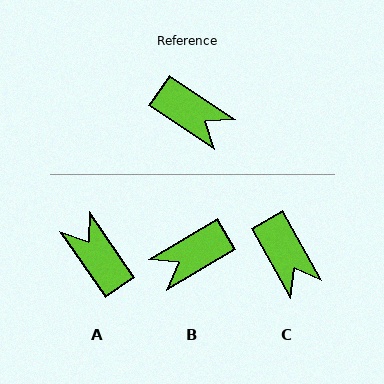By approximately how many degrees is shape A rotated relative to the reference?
Approximately 159 degrees counter-clockwise.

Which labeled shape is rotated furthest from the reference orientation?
A, about 159 degrees away.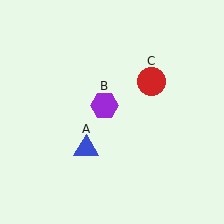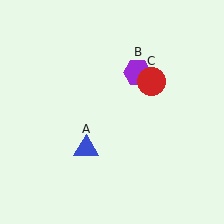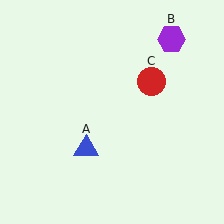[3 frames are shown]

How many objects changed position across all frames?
1 object changed position: purple hexagon (object B).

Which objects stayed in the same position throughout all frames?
Blue triangle (object A) and red circle (object C) remained stationary.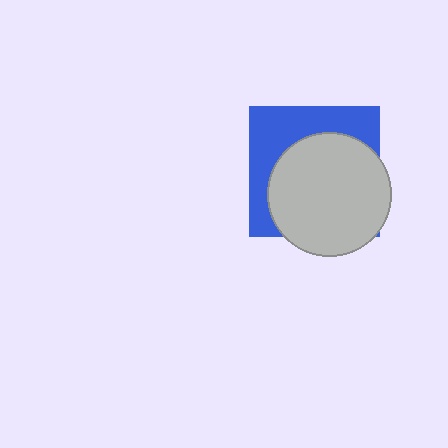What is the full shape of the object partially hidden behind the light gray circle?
The partially hidden object is a blue square.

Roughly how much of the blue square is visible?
A small part of it is visible (roughly 39%).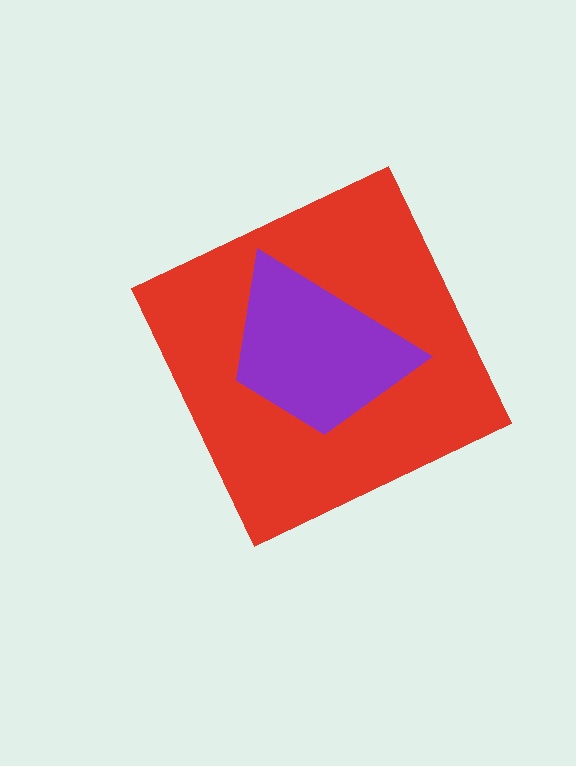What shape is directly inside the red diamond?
The purple trapezoid.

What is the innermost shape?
The purple trapezoid.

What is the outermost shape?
The red diamond.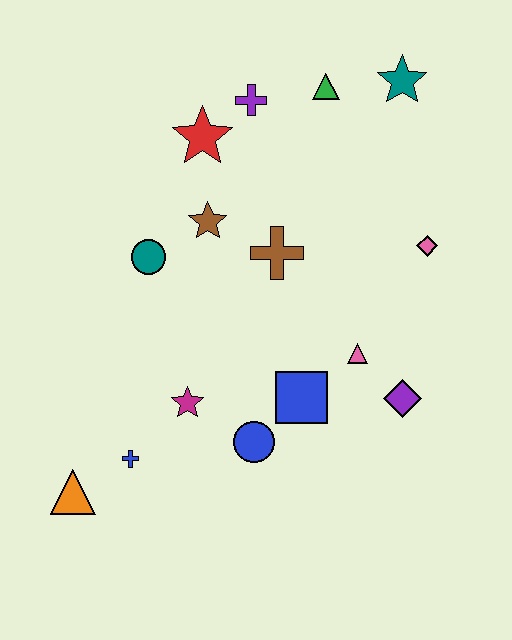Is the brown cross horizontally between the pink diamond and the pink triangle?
No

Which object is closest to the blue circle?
The blue square is closest to the blue circle.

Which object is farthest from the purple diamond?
The orange triangle is farthest from the purple diamond.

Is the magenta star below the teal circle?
Yes